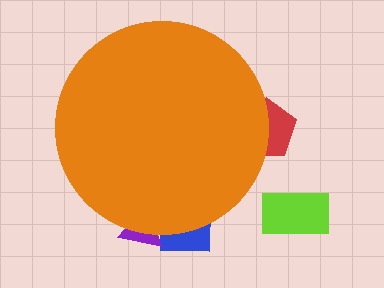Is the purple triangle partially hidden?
Yes, the purple triangle is partially hidden behind the orange circle.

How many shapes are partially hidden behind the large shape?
3 shapes are partially hidden.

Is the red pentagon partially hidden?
Yes, the red pentagon is partially hidden behind the orange circle.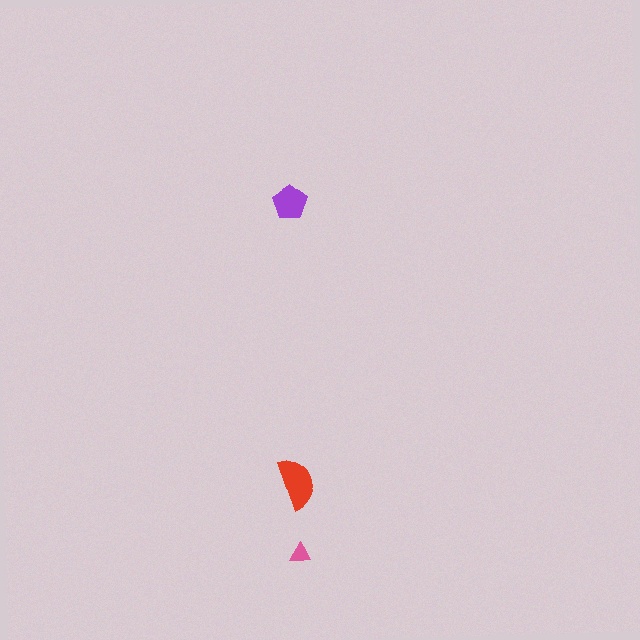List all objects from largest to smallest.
The red semicircle, the purple pentagon, the pink triangle.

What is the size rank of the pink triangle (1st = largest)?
3rd.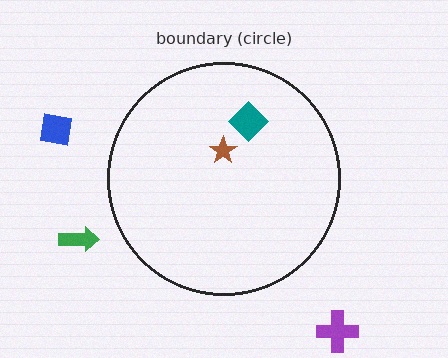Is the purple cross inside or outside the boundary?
Outside.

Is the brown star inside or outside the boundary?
Inside.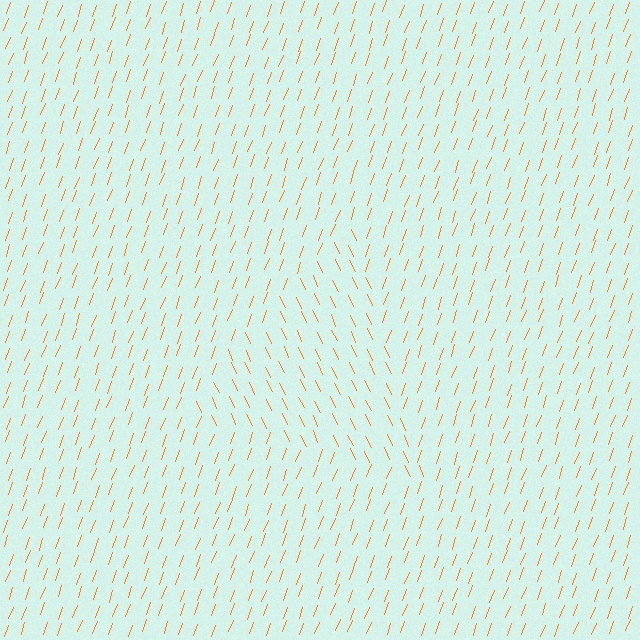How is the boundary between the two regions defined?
The boundary is defined purely by a change in line orientation (approximately 45 degrees difference). All lines are the same color and thickness.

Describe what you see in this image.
The image is filled with small orange line segments. A triangle region in the image has lines oriented differently from the surrounding lines, creating a visible texture boundary.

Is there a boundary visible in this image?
Yes, there is a texture boundary formed by a change in line orientation.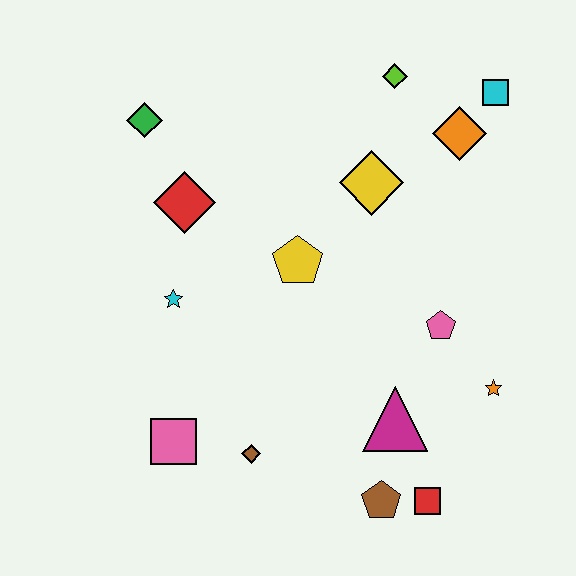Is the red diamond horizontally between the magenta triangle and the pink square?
Yes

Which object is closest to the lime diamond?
The orange diamond is closest to the lime diamond.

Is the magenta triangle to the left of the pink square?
No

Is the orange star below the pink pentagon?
Yes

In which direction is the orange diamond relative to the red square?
The orange diamond is above the red square.